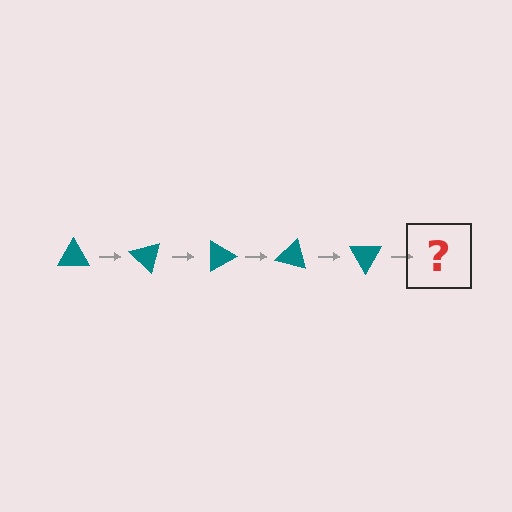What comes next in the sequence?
The next element should be a teal triangle rotated 225 degrees.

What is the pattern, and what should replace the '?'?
The pattern is that the triangle rotates 45 degrees each step. The '?' should be a teal triangle rotated 225 degrees.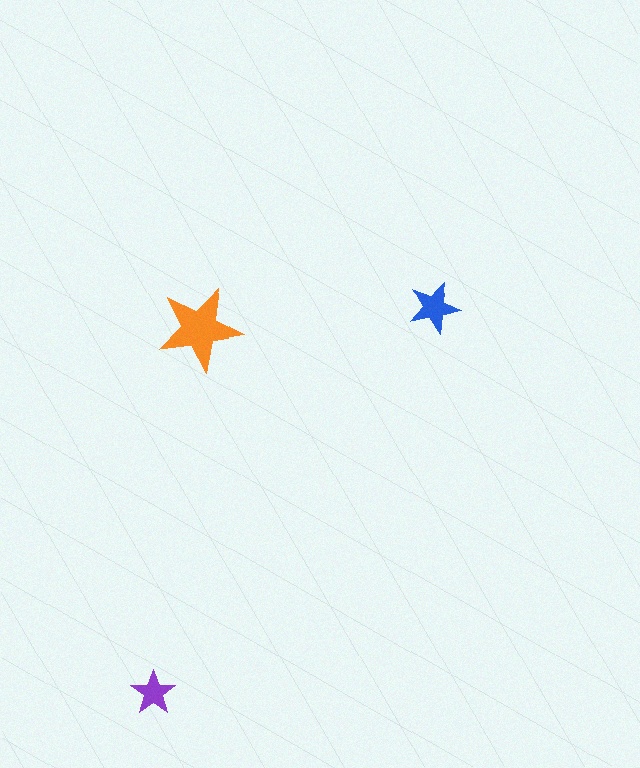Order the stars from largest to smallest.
the orange one, the blue one, the purple one.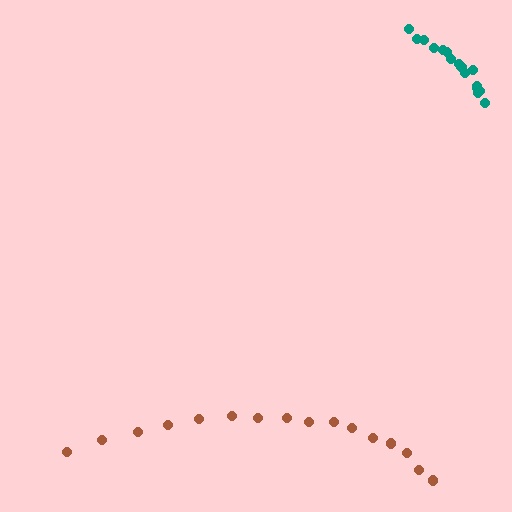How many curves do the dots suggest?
There are 2 distinct paths.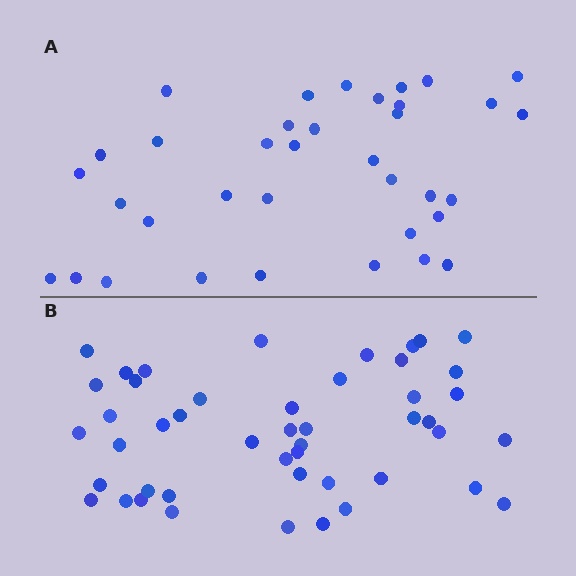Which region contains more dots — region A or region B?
Region B (the bottom region) has more dots.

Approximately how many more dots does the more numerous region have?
Region B has roughly 12 or so more dots than region A.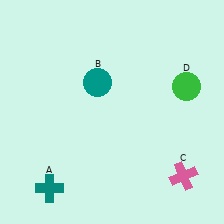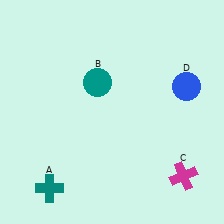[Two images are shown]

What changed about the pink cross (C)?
In Image 1, C is pink. In Image 2, it changed to magenta.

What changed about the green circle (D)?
In Image 1, D is green. In Image 2, it changed to blue.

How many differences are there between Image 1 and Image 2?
There are 2 differences between the two images.